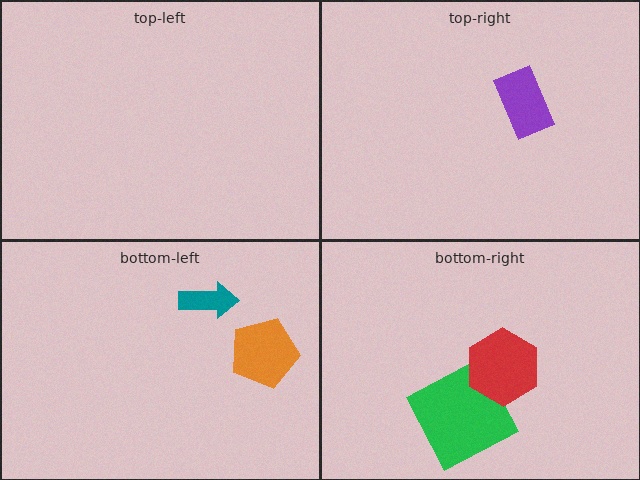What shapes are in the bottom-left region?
The teal arrow, the orange pentagon.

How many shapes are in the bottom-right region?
2.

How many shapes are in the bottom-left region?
2.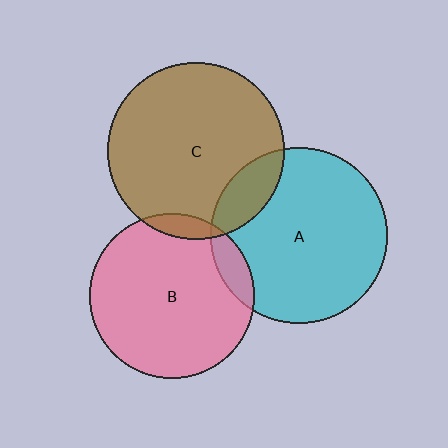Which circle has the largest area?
Circle C (brown).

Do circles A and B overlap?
Yes.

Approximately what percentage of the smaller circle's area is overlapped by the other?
Approximately 10%.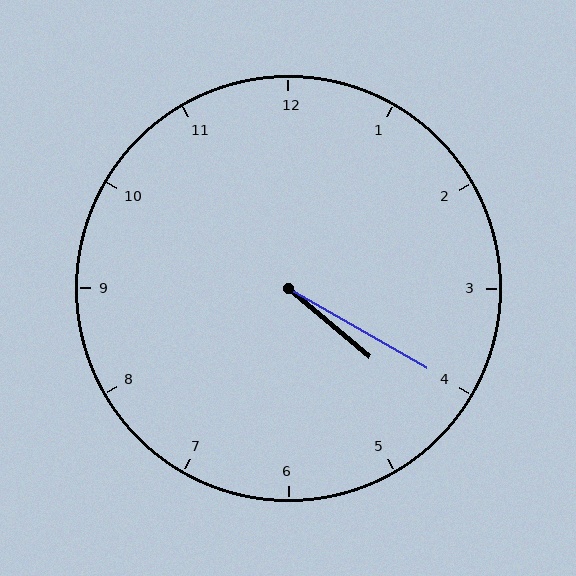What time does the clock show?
4:20.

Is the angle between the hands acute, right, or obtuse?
It is acute.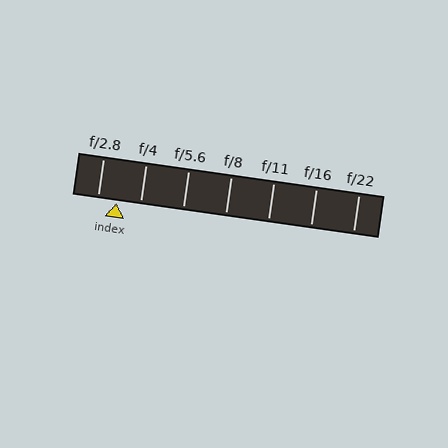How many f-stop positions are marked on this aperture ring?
There are 7 f-stop positions marked.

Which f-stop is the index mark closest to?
The index mark is closest to f/2.8.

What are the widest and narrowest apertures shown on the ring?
The widest aperture shown is f/2.8 and the narrowest is f/22.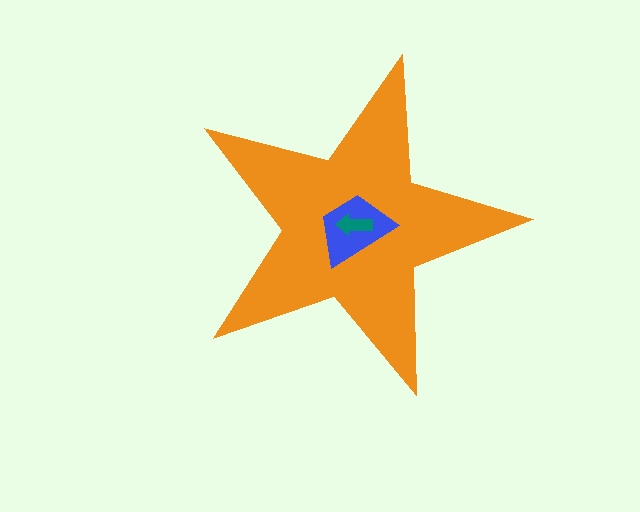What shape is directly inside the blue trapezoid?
The teal arrow.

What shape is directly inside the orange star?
The blue trapezoid.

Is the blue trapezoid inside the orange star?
Yes.